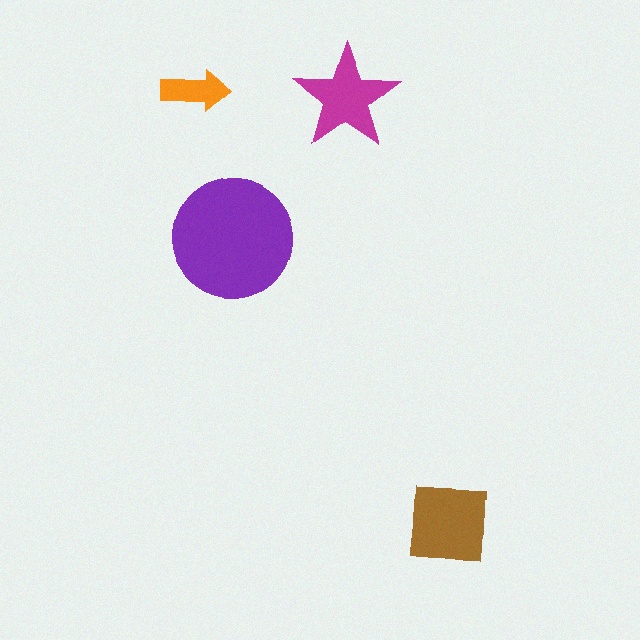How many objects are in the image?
There are 4 objects in the image.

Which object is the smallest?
The orange arrow.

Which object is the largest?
The purple circle.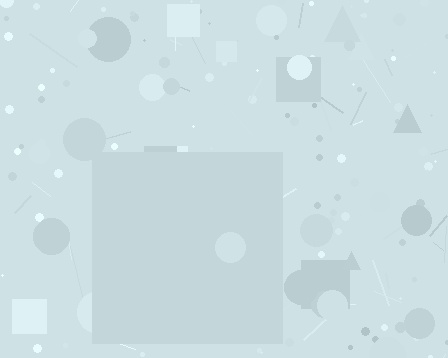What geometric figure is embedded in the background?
A square is embedded in the background.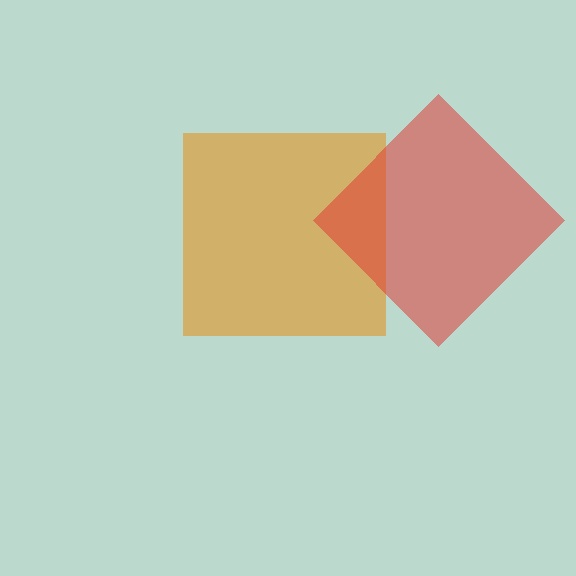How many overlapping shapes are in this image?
There are 2 overlapping shapes in the image.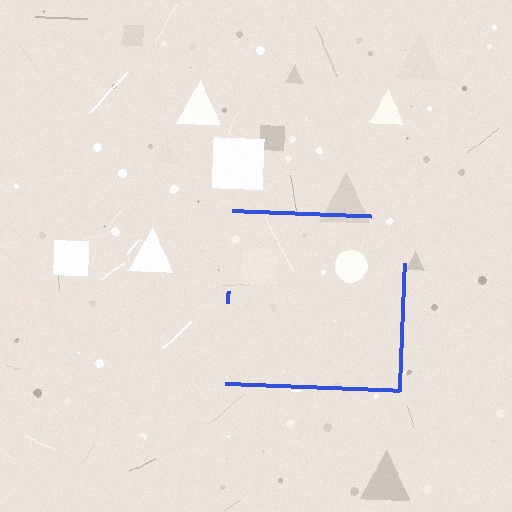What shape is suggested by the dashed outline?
The dashed outline suggests a square.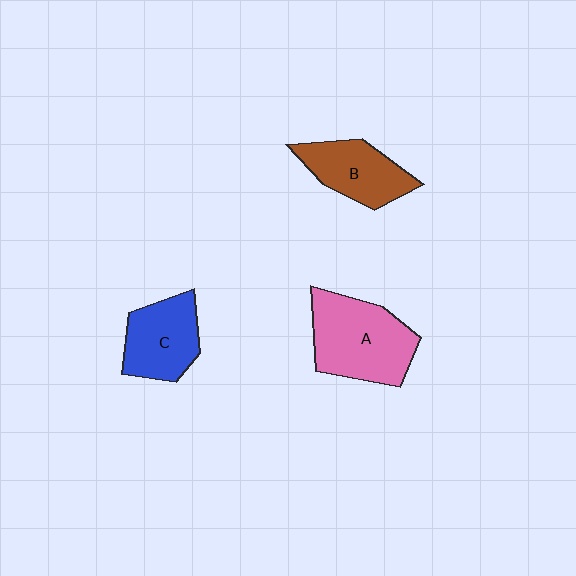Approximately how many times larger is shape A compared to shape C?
Approximately 1.4 times.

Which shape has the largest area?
Shape A (pink).